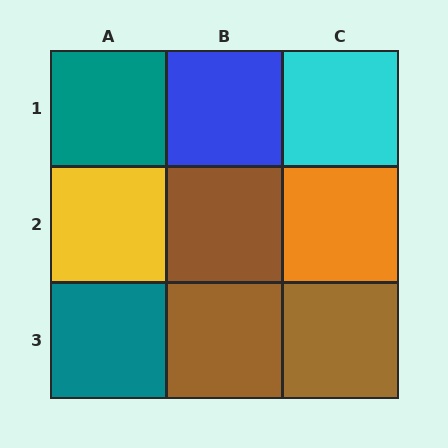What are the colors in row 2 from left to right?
Yellow, brown, orange.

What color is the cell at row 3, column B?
Brown.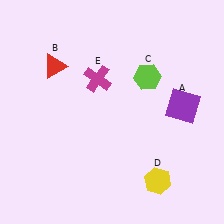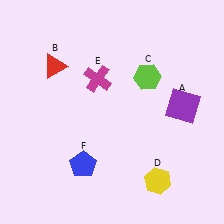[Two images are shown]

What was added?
A blue pentagon (F) was added in Image 2.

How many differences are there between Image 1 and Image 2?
There is 1 difference between the two images.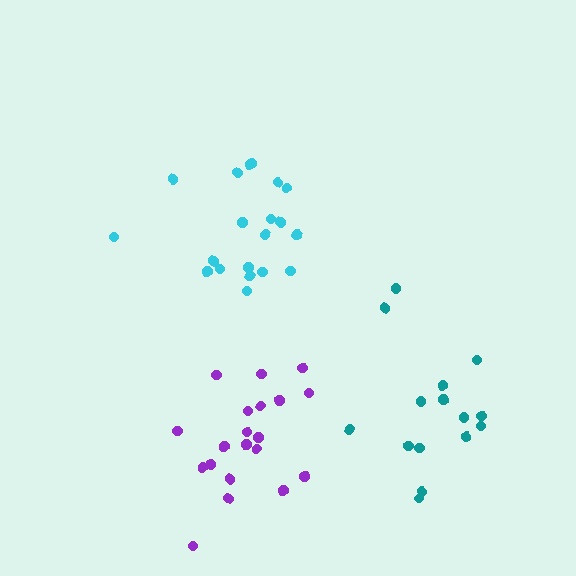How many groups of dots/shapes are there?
There are 3 groups.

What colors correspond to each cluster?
The clusters are colored: teal, cyan, purple.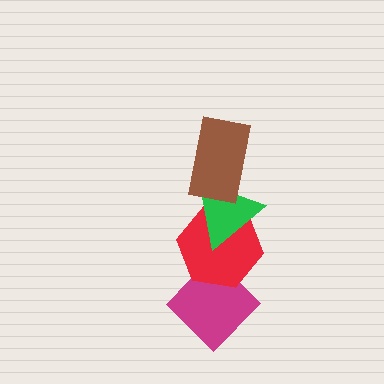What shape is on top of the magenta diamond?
The red hexagon is on top of the magenta diamond.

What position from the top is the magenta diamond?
The magenta diamond is 4th from the top.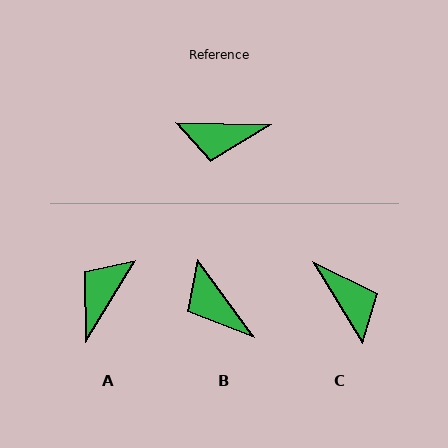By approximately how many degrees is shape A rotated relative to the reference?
Approximately 120 degrees clockwise.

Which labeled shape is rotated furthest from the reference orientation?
C, about 122 degrees away.